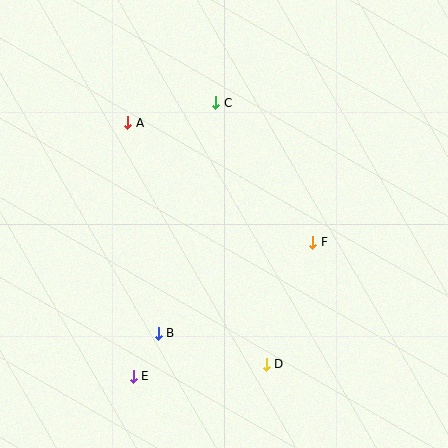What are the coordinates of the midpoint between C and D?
The midpoint between C and D is at (241, 233).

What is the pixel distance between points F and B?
The distance between F and B is 180 pixels.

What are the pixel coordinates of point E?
Point E is at (133, 376).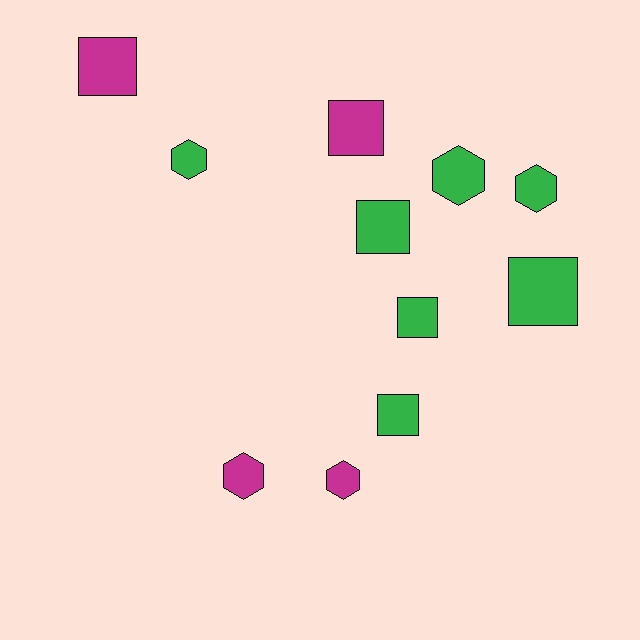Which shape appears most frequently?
Square, with 6 objects.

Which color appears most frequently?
Green, with 7 objects.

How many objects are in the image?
There are 11 objects.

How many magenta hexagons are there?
There are 2 magenta hexagons.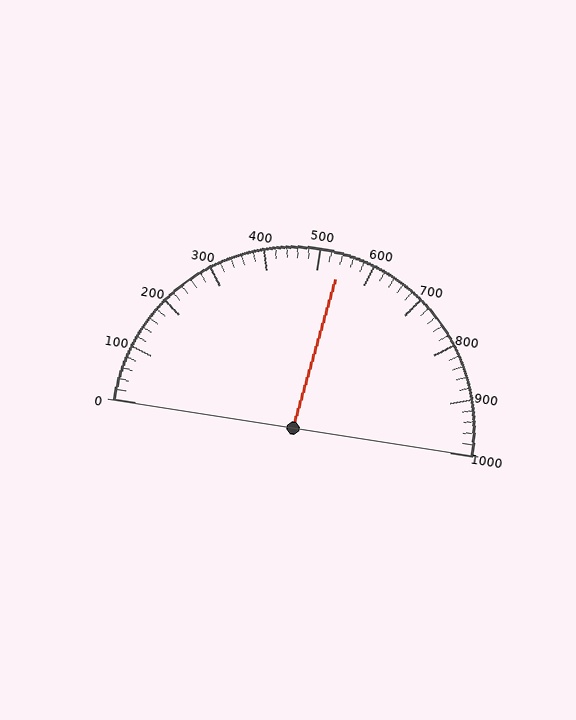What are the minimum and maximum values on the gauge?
The gauge ranges from 0 to 1000.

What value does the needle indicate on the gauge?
The needle indicates approximately 540.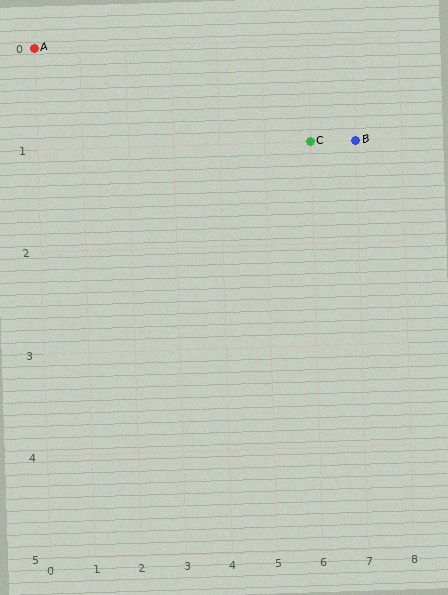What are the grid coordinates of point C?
Point C is at grid coordinates (6, 1).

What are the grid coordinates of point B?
Point B is at grid coordinates (7, 1).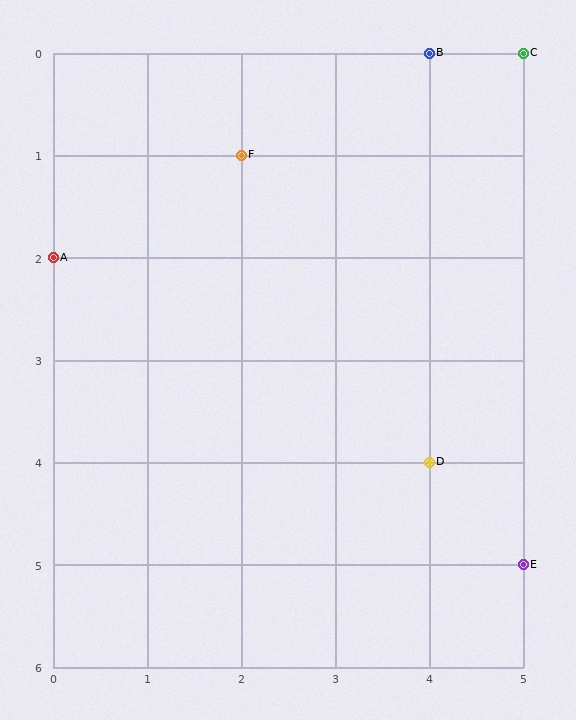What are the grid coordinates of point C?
Point C is at grid coordinates (5, 0).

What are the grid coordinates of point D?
Point D is at grid coordinates (4, 4).